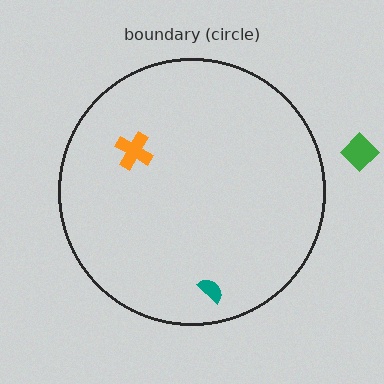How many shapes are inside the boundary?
2 inside, 1 outside.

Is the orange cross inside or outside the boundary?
Inside.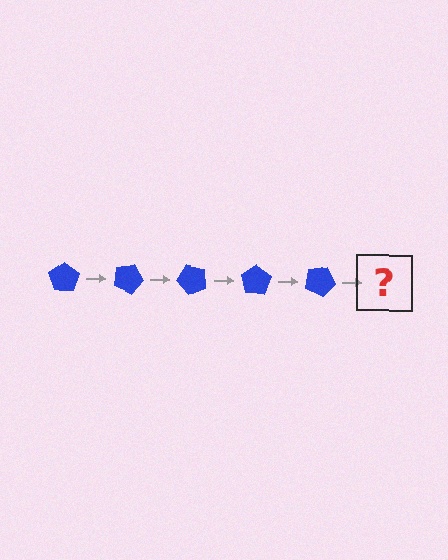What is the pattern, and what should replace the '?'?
The pattern is that the pentagon rotates 25 degrees each step. The '?' should be a blue pentagon rotated 125 degrees.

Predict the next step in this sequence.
The next step is a blue pentagon rotated 125 degrees.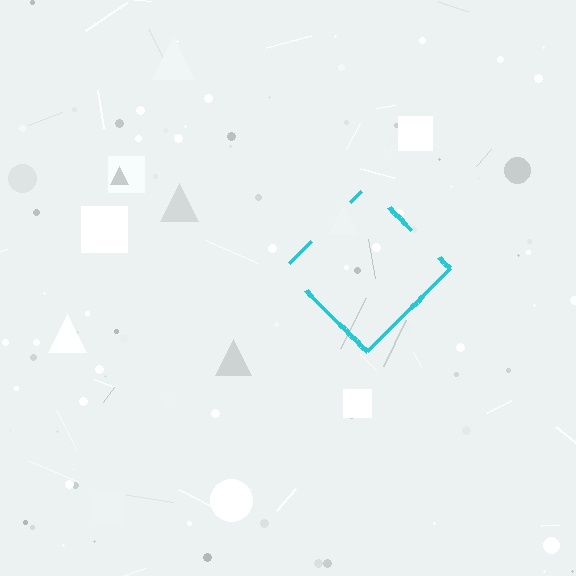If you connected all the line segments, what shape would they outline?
They would outline a diamond.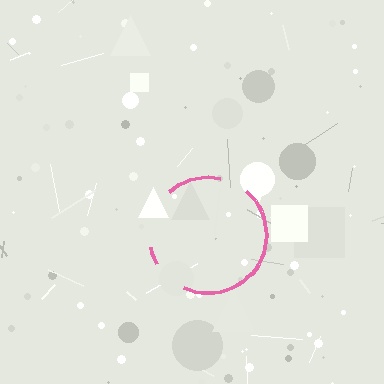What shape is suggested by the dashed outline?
The dashed outline suggests a circle.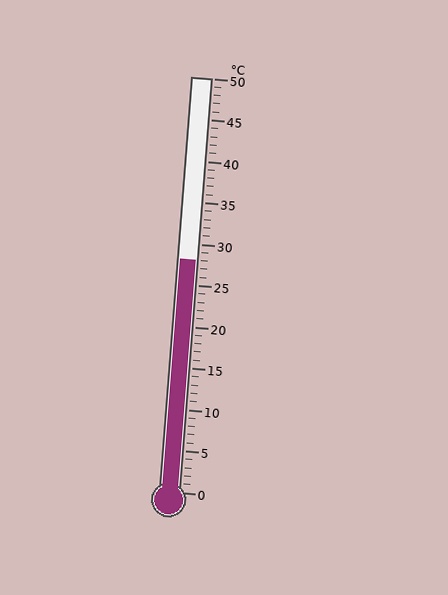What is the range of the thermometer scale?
The thermometer scale ranges from 0°C to 50°C.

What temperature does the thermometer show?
The thermometer shows approximately 28°C.